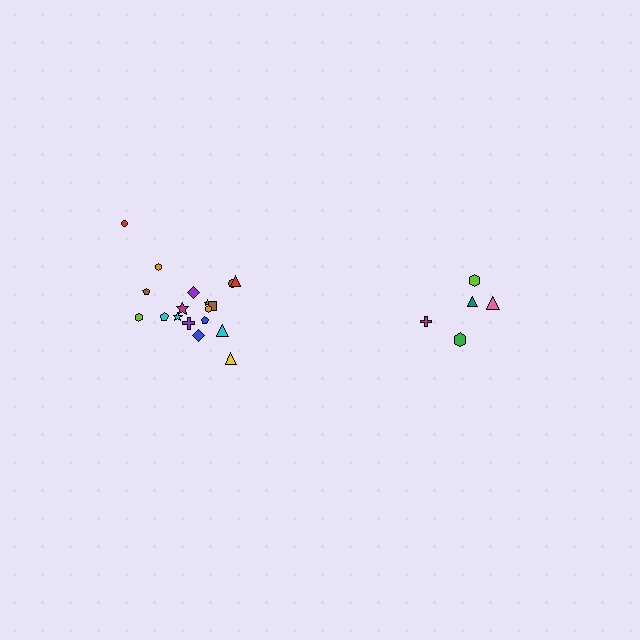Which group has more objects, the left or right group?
The left group.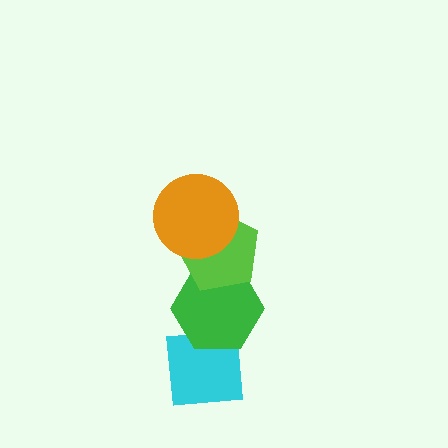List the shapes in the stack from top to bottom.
From top to bottom: the orange circle, the lime pentagon, the green hexagon, the cyan square.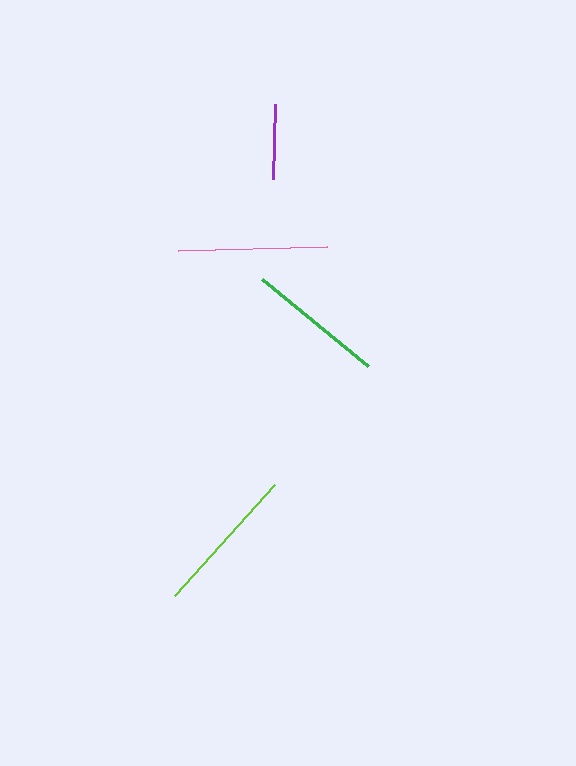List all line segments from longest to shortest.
From longest to shortest: pink, lime, green, purple.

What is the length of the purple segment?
The purple segment is approximately 75 pixels long.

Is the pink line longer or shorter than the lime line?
The pink line is longer than the lime line.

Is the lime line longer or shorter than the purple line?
The lime line is longer than the purple line.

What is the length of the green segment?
The green segment is approximately 138 pixels long.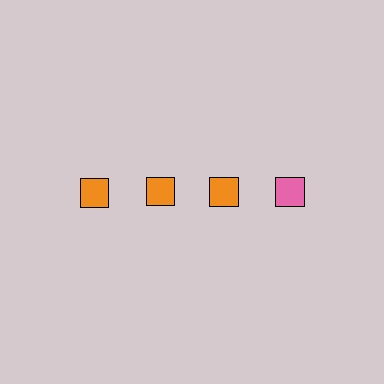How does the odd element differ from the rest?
It has a different color: pink instead of orange.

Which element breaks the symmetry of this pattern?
The pink square in the top row, second from right column breaks the symmetry. All other shapes are orange squares.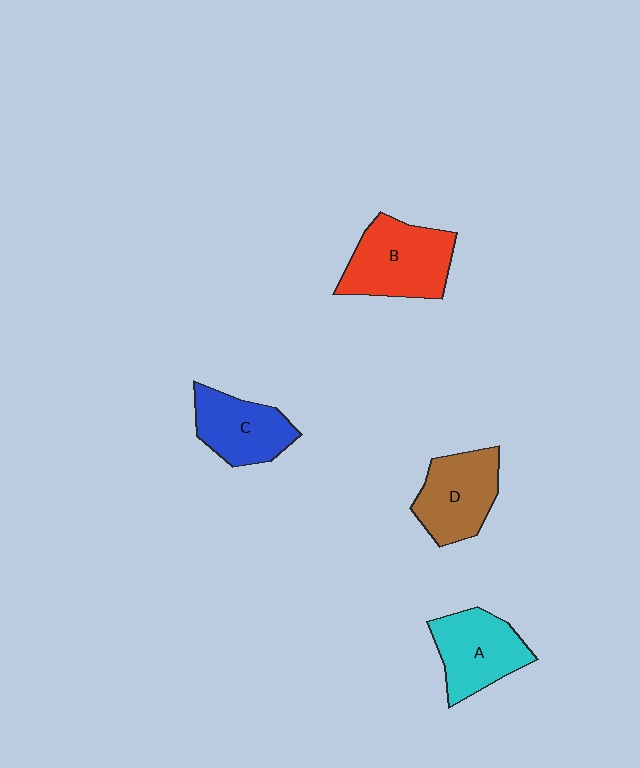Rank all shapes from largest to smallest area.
From largest to smallest: B (red), A (cyan), D (brown), C (blue).